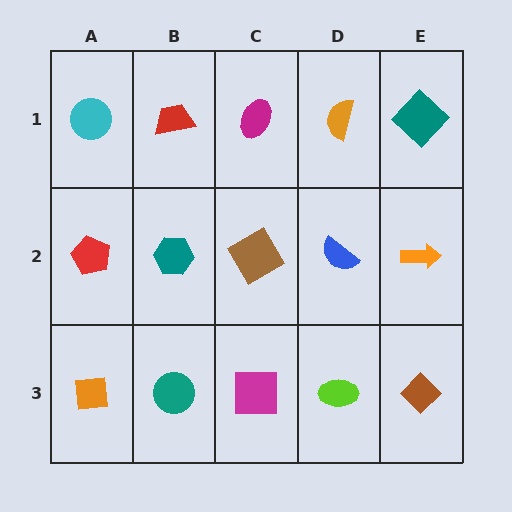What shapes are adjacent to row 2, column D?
An orange semicircle (row 1, column D), a lime ellipse (row 3, column D), a brown square (row 2, column C), an orange arrow (row 2, column E).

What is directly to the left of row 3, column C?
A teal circle.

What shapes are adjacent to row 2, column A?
A cyan circle (row 1, column A), an orange square (row 3, column A), a teal hexagon (row 2, column B).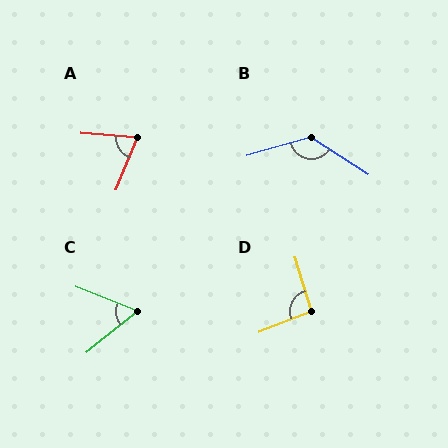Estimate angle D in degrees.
Approximately 94 degrees.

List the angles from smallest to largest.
C (60°), A (72°), D (94°), B (131°).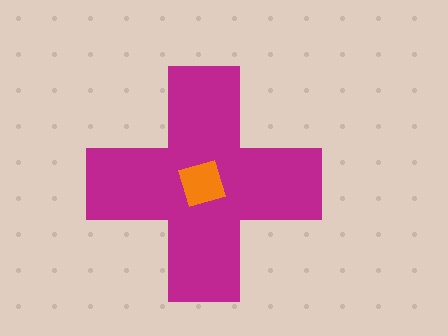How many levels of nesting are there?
2.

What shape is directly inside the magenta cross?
The orange diamond.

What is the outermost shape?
The magenta cross.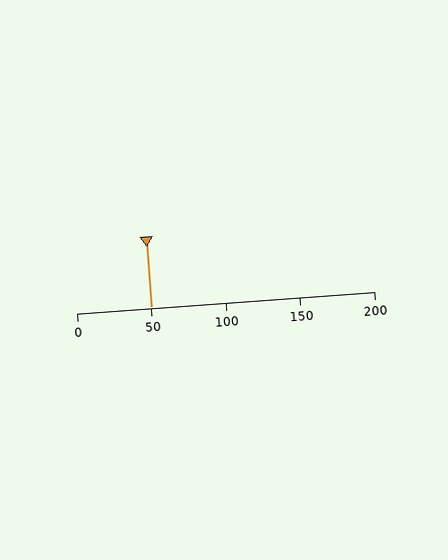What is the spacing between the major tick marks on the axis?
The major ticks are spaced 50 apart.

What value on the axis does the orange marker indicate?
The marker indicates approximately 50.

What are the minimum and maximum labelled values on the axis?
The axis runs from 0 to 200.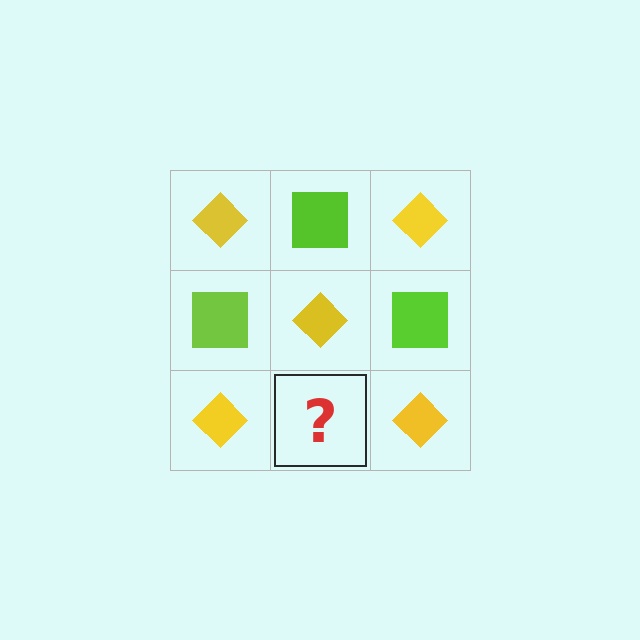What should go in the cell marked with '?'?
The missing cell should contain a lime square.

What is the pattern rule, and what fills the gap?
The rule is that it alternates yellow diamond and lime square in a checkerboard pattern. The gap should be filled with a lime square.